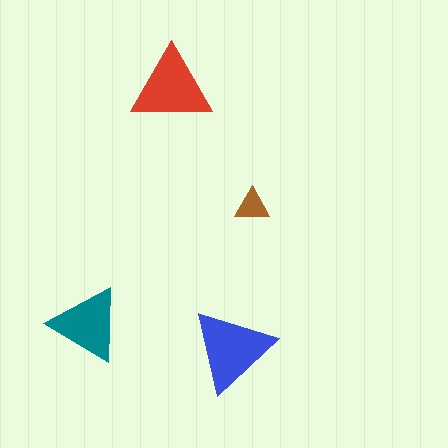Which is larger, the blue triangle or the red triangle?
The blue one.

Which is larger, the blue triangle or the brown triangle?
The blue one.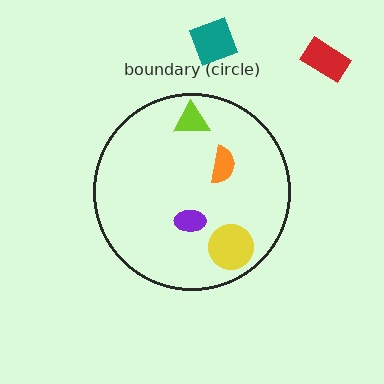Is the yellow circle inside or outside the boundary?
Inside.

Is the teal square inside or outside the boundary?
Outside.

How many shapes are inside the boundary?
4 inside, 2 outside.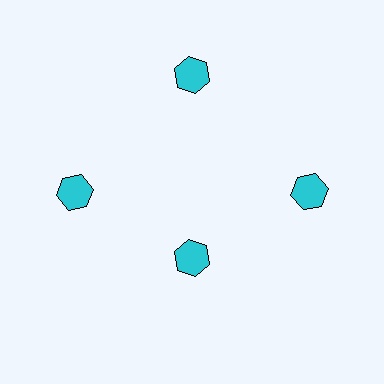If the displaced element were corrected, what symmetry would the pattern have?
It would have 4-fold rotational symmetry — the pattern would map onto itself every 90 degrees.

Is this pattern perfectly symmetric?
No. The 4 cyan hexagons are arranged in a ring, but one element near the 6 o'clock position is pulled inward toward the center, breaking the 4-fold rotational symmetry.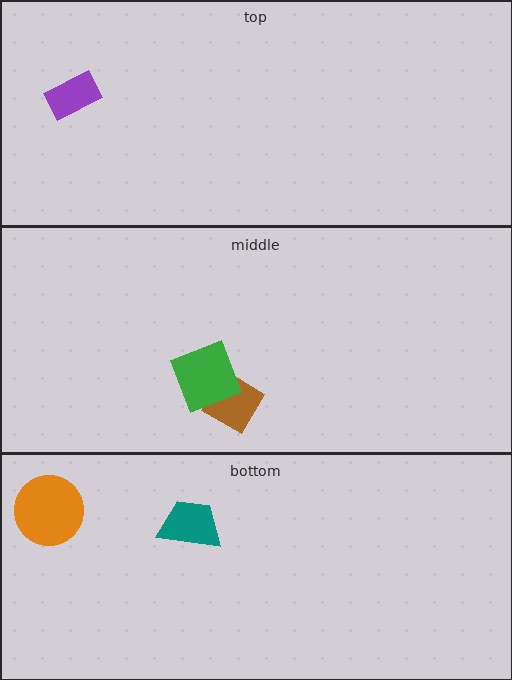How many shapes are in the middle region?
2.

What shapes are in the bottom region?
The teal trapezoid, the orange circle.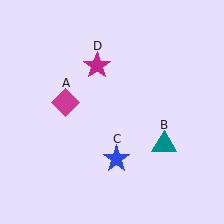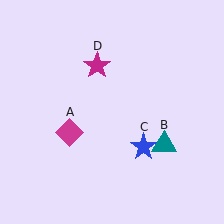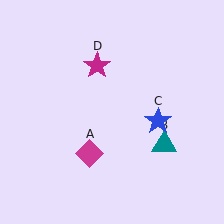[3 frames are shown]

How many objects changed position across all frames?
2 objects changed position: magenta diamond (object A), blue star (object C).